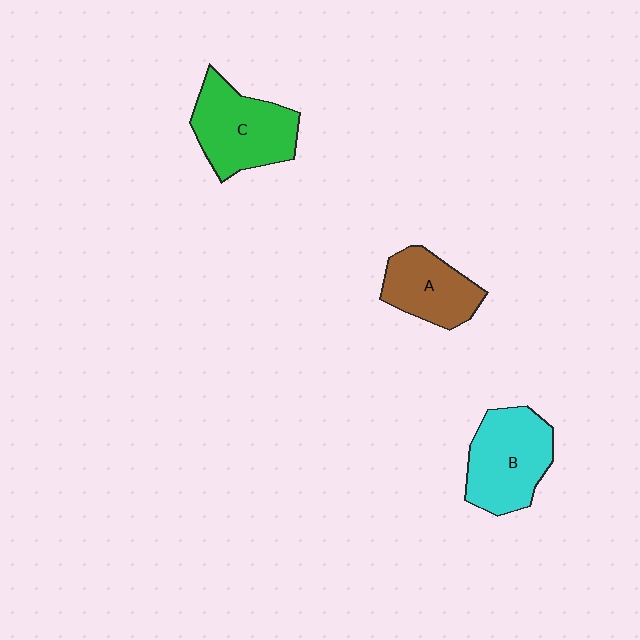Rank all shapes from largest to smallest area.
From largest to smallest: C (green), B (cyan), A (brown).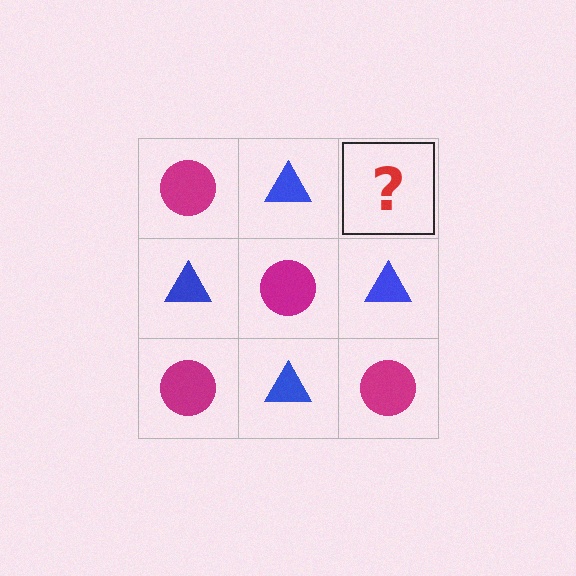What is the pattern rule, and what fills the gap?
The rule is that it alternates magenta circle and blue triangle in a checkerboard pattern. The gap should be filled with a magenta circle.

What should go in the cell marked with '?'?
The missing cell should contain a magenta circle.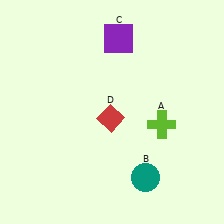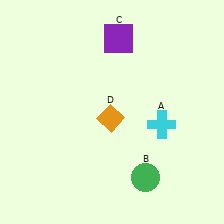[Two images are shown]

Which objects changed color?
A changed from lime to cyan. B changed from teal to green. D changed from red to orange.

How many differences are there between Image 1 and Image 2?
There are 3 differences between the two images.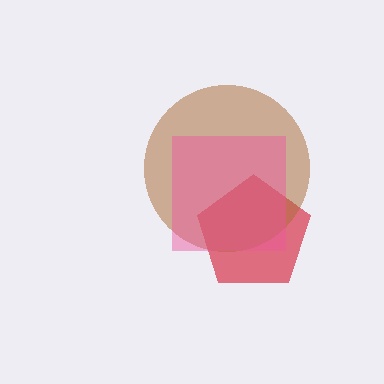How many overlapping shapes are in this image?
There are 3 overlapping shapes in the image.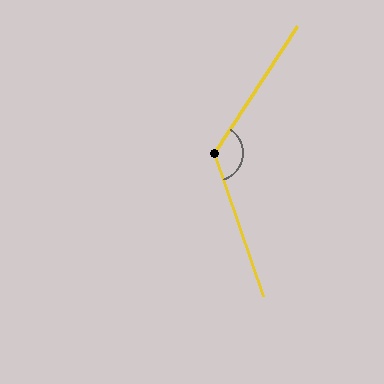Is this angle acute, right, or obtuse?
It is obtuse.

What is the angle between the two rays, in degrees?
Approximately 128 degrees.